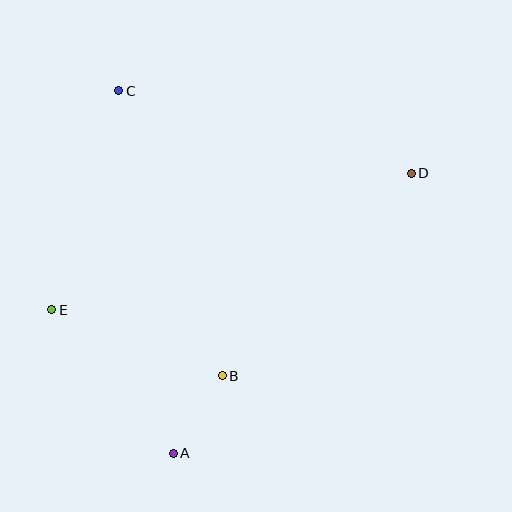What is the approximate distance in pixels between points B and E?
The distance between B and E is approximately 183 pixels.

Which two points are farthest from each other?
Points D and E are farthest from each other.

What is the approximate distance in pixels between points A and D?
The distance between A and D is approximately 368 pixels.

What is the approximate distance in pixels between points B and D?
The distance between B and D is approximately 278 pixels.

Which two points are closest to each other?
Points A and B are closest to each other.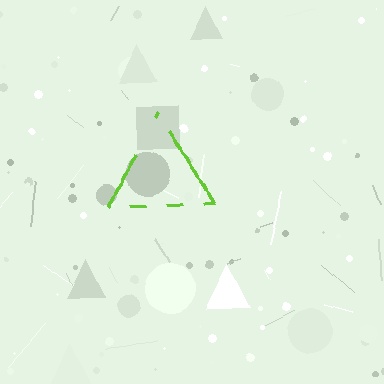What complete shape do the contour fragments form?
The contour fragments form a triangle.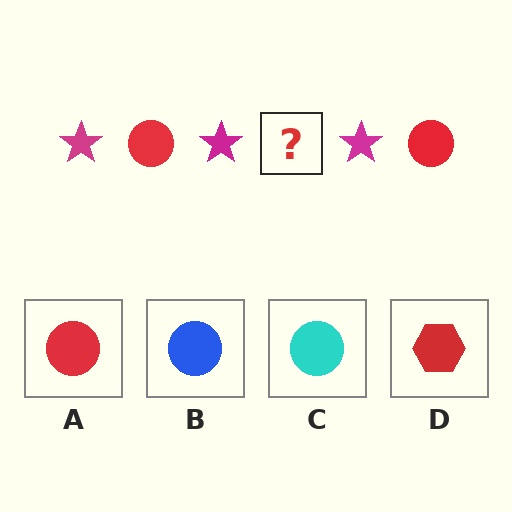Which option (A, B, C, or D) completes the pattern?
A.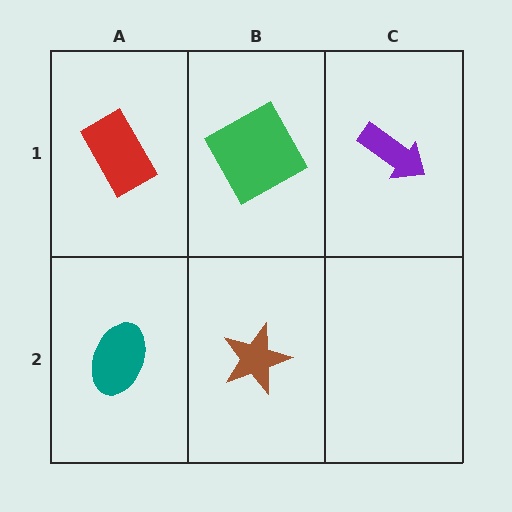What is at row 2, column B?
A brown star.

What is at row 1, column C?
A purple arrow.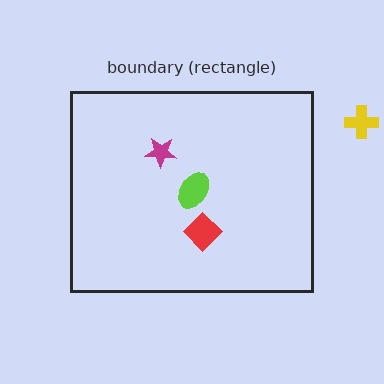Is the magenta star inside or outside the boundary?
Inside.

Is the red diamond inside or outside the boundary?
Inside.